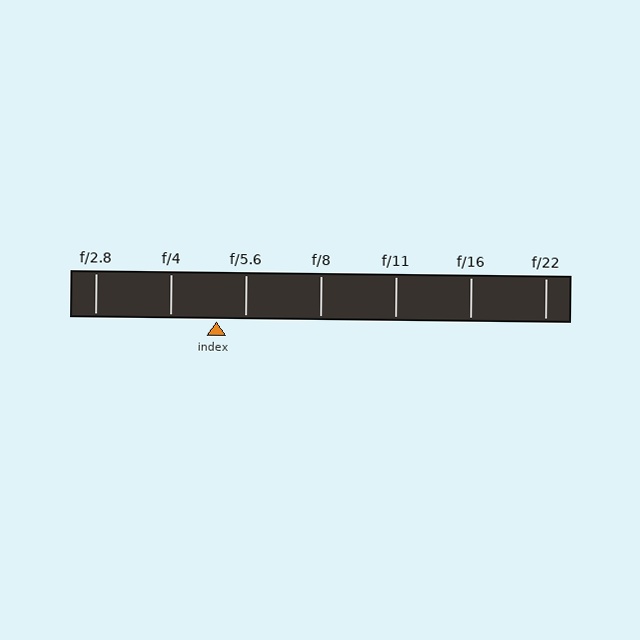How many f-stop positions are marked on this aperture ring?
There are 7 f-stop positions marked.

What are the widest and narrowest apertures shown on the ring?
The widest aperture shown is f/2.8 and the narrowest is f/22.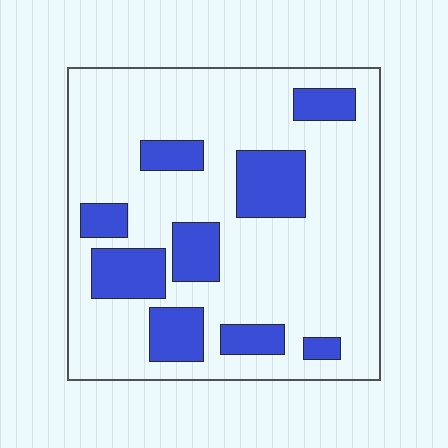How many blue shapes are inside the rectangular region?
9.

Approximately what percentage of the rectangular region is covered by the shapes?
Approximately 25%.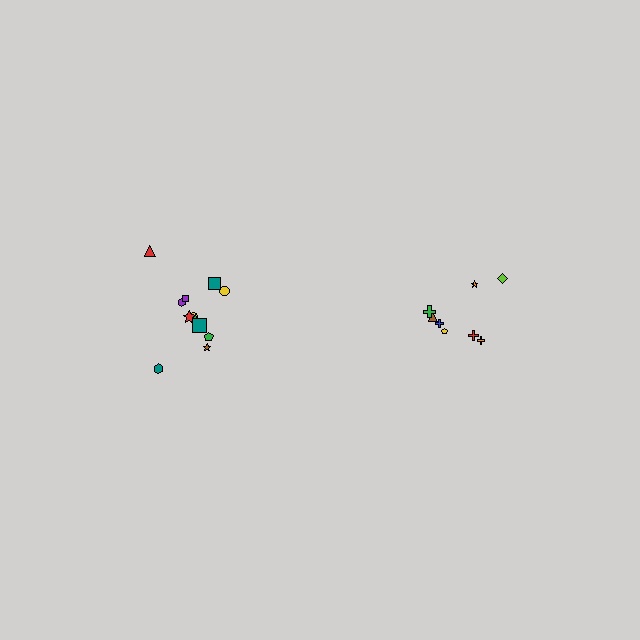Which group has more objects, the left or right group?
The left group.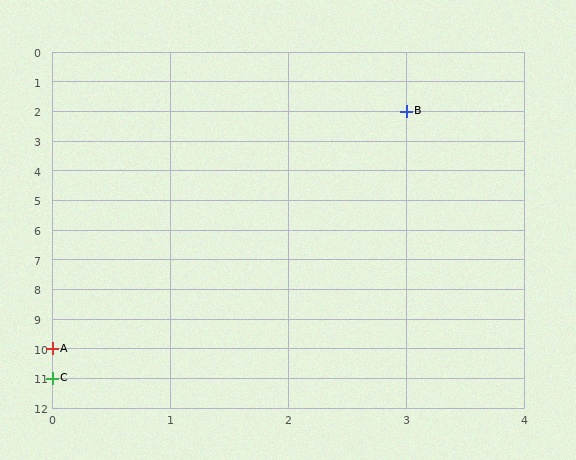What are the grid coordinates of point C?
Point C is at grid coordinates (0, 11).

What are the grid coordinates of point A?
Point A is at grid coordinates (0, 10).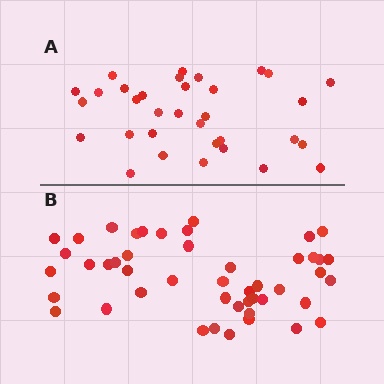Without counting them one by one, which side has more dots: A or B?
Region B (the bottom region) has more dots.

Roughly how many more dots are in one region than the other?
Region B has approximately 15 more dots than region A.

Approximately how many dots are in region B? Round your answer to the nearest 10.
About 50 dots. (The exact count is 47, which rounds to 50.)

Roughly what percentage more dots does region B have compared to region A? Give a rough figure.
About 40% more.